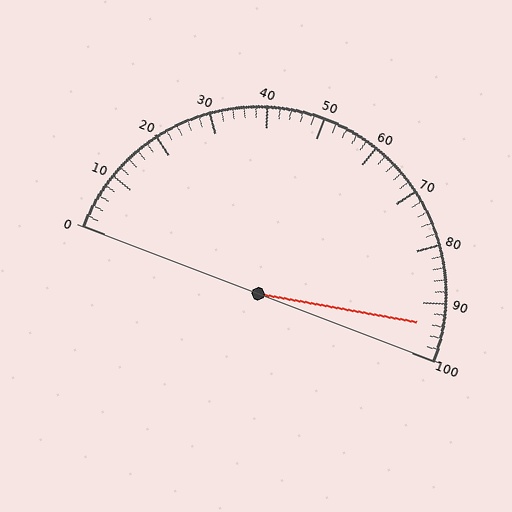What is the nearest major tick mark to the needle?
The nearest major tick mark is 90.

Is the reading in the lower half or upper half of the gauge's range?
The reading is in the upper half of the range (0 to 100).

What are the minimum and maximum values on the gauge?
The gauge ranges from 0 to 100.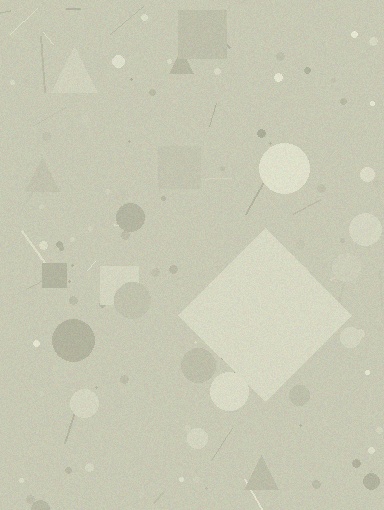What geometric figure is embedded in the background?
A diamond is embedded in the background.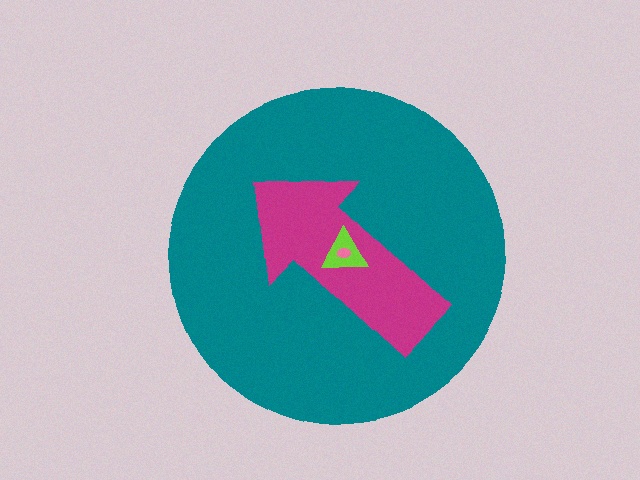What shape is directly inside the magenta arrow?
The lime triangle.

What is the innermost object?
The pink ellipse.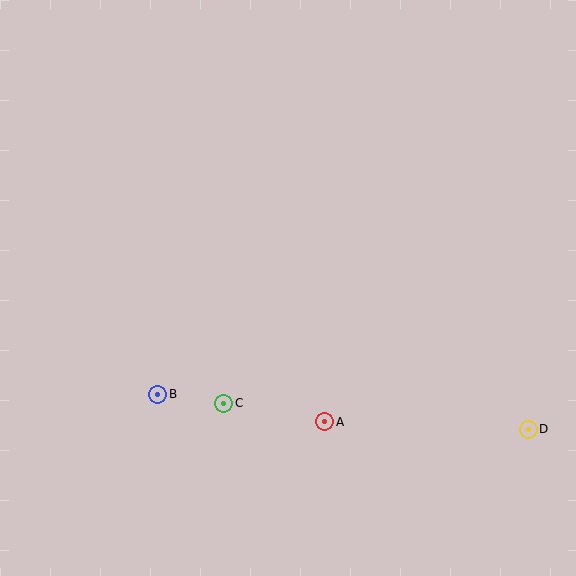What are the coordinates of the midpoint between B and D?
The midpoint between B and D is at (343, 412).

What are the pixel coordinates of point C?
Point C is at (224, 403).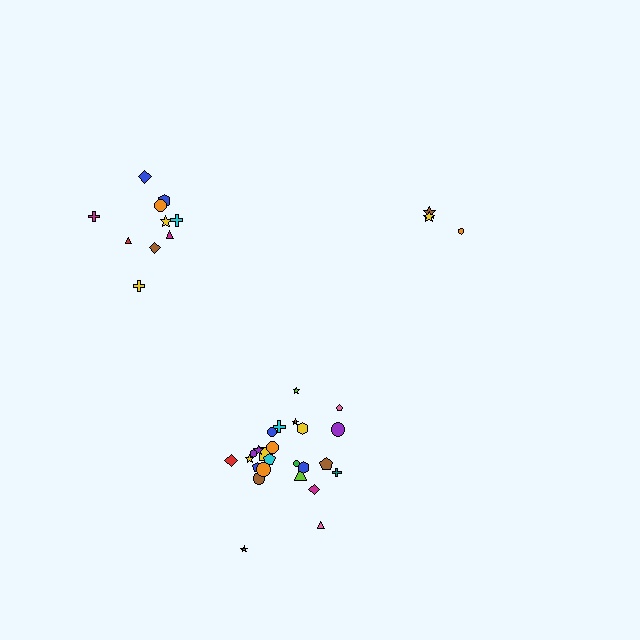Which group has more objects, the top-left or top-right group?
The top-left group.